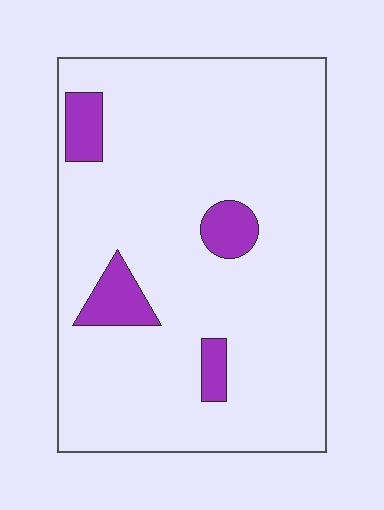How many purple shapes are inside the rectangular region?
4.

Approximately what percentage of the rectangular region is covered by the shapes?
Approximately 10%.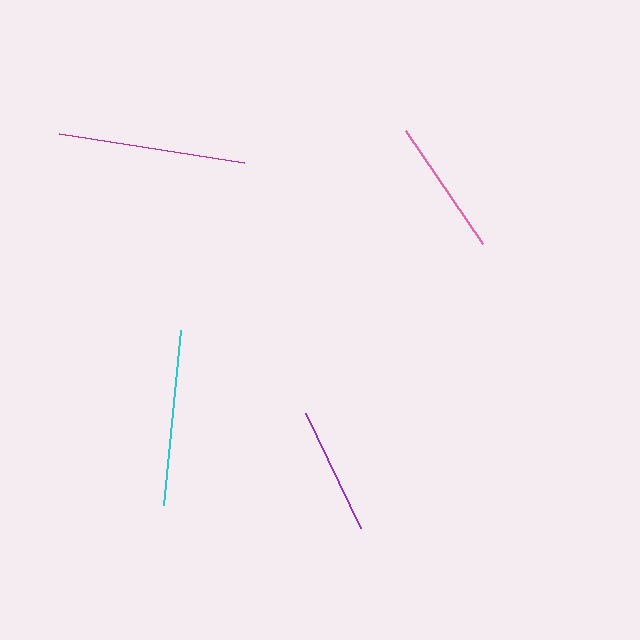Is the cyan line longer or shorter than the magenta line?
The magenta line is longer than the cyan line.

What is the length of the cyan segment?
The cyan segment is approximately 176 pixels long.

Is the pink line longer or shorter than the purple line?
The pink line is longer than the purple line.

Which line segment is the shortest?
The purple line is the shortest at approximately 128 pixels.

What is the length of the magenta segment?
The magenta segment is approximately 187 pixels long.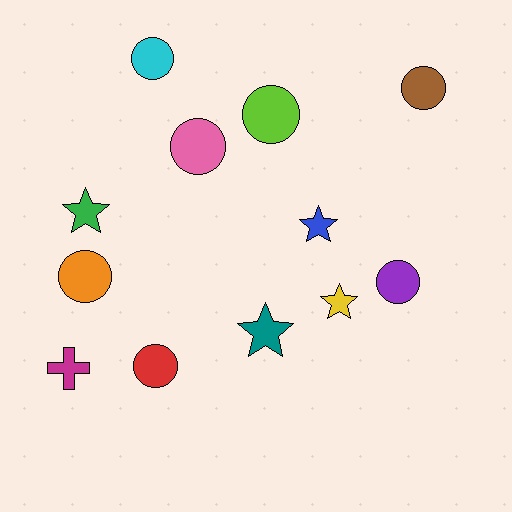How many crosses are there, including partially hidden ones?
There is 1 cross.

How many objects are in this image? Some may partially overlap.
There are 12 objects.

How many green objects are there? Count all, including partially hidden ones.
There is 1 green object.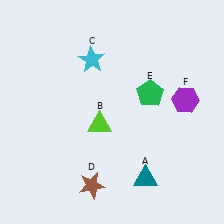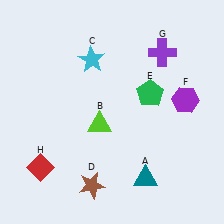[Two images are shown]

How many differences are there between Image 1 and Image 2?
There are 2 differences between the two images.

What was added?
A purple cross (G), a red diamond (H) were added in Image 2.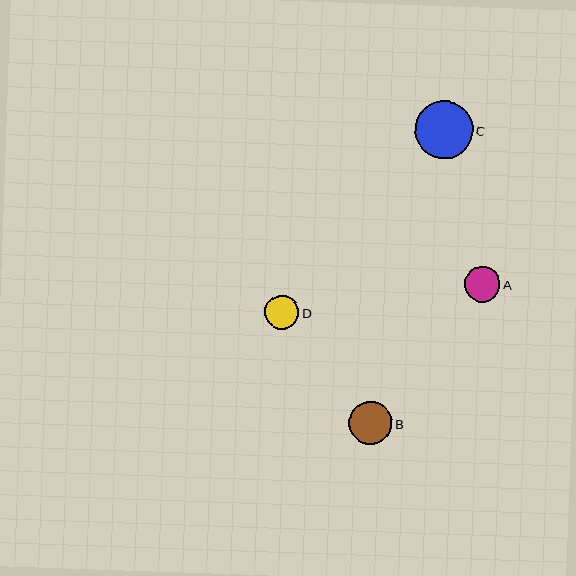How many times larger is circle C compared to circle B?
Circle C is approximately 1.3 times the size of circle B.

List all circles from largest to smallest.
From largest to smallest: C, B, A, D.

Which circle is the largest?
Circle C is the largest with a size of approximately 58 pixels.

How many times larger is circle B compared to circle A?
Circle B is approximately 1.2 times the size of circle A.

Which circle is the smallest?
Circle D is the smallest with a size of approximately 35 pixels.